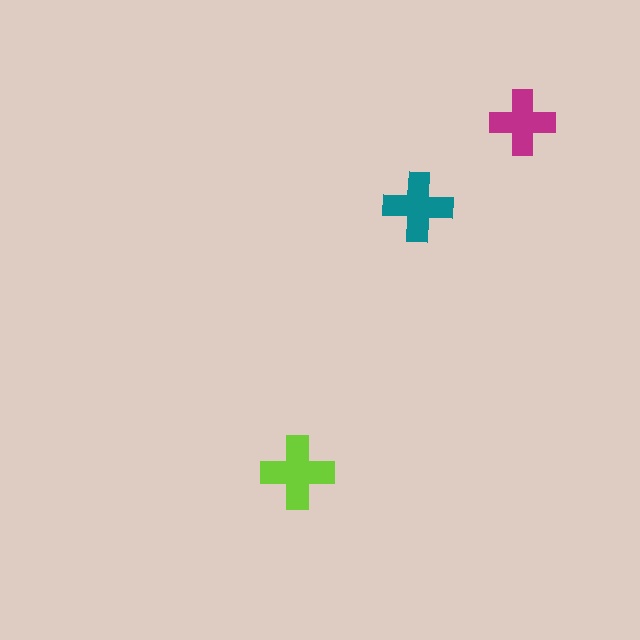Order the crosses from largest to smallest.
the lime one, the teal one, the magenta one.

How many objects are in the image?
There are 3 objects in the image.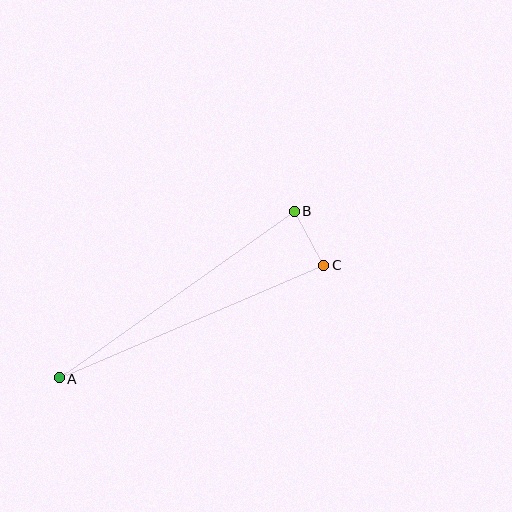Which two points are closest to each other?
Points B and C are closest to each other.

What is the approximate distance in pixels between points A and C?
The distance between A and C is approximately 288 pixels.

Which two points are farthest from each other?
Points A and B are farthest from each other.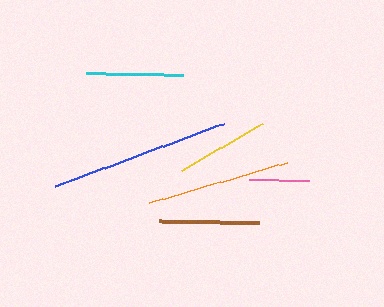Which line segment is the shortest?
The pink line is the shortest at approximately 60 pixels.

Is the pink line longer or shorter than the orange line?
The orange line is longer than the pink line.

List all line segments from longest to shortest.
From longest to shortest: blue, orange, brown, cyan, yellow, pink.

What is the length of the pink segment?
The pink segment is approximately 60 pixels long.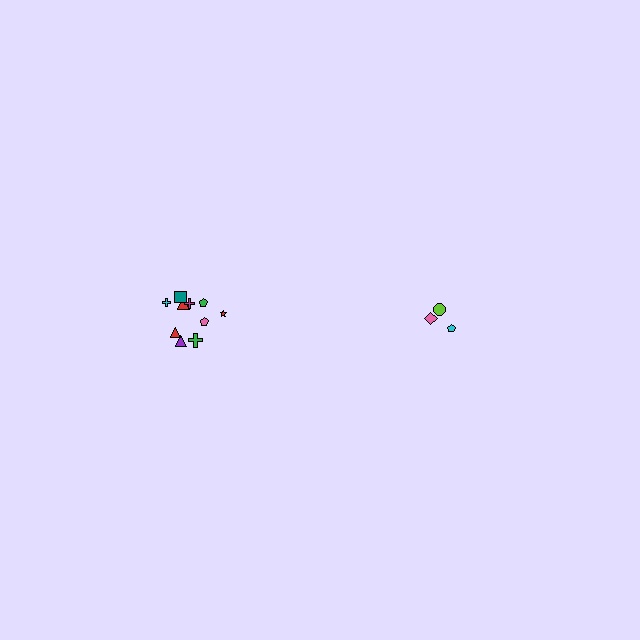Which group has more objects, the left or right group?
The left group.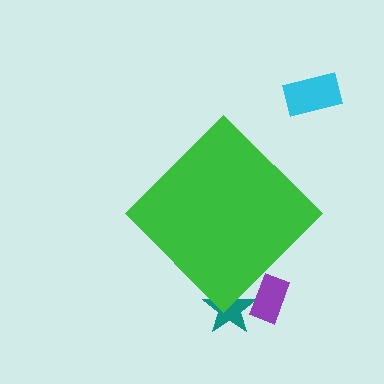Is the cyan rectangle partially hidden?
No, the cyan rectangle is fully visible.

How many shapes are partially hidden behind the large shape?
2 shapes are partially hidden.